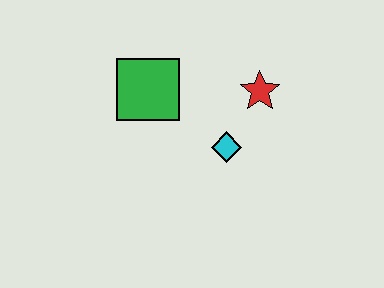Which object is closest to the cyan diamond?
The red star is closest to the cyan diamond.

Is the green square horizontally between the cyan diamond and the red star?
No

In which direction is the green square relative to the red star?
The green square is to the left of the red star.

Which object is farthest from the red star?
The green square is farthest from the red star.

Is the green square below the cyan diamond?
No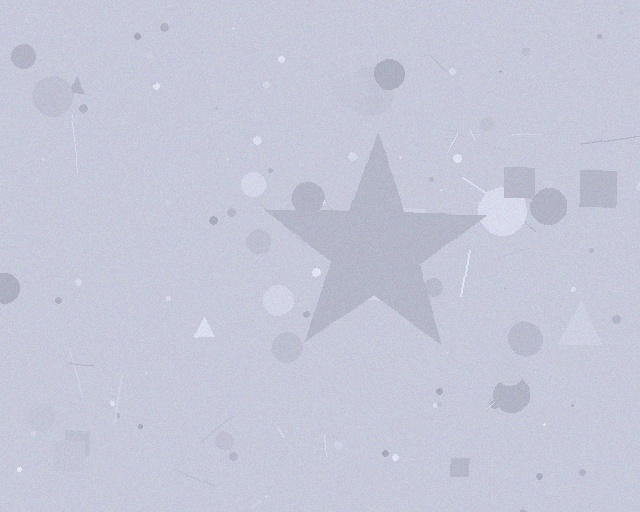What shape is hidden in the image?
A star is hidden in the image.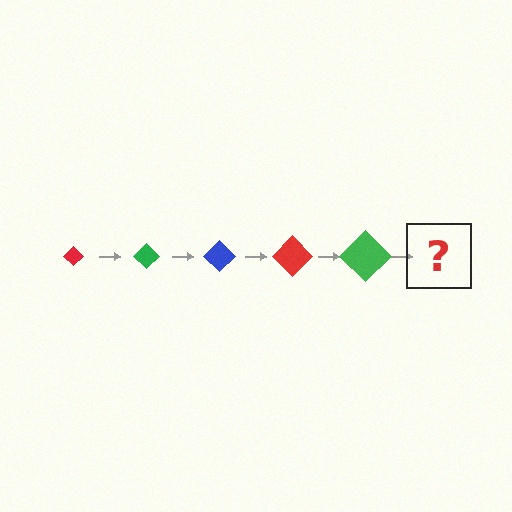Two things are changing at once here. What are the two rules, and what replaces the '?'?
The two rules are that the diamond grows larger each step and the color cycles through red, green, and blue. The '?' should be a blue diamond, larger than the previous one.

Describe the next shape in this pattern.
It should be a blue diamond, larger than the previous one.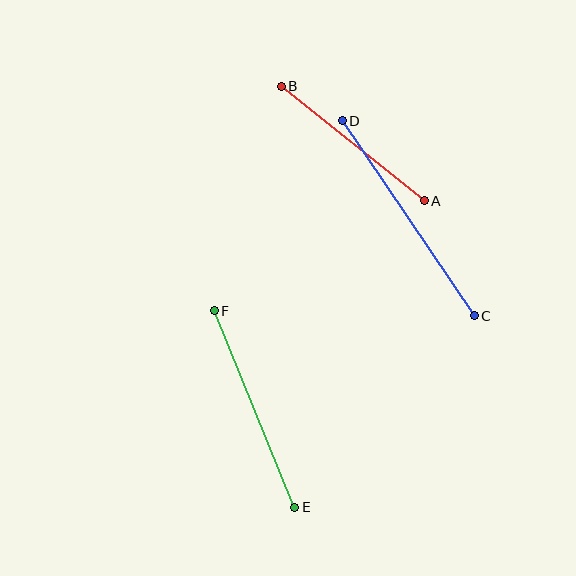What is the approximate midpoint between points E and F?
The midpoint is at approximately (254, 409) pixels.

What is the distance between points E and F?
The distance is approximately 212 pixels.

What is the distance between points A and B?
The distance is approximately 183 pixels.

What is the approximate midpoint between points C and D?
The midpoint is at approximately (408, 218) pixels.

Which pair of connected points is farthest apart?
Points C and D are farthest apart.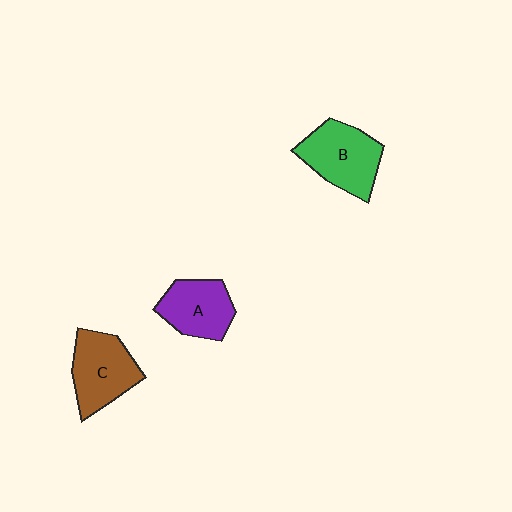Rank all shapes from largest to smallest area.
From largest to smallest: B (green), C (brown), A (purple).